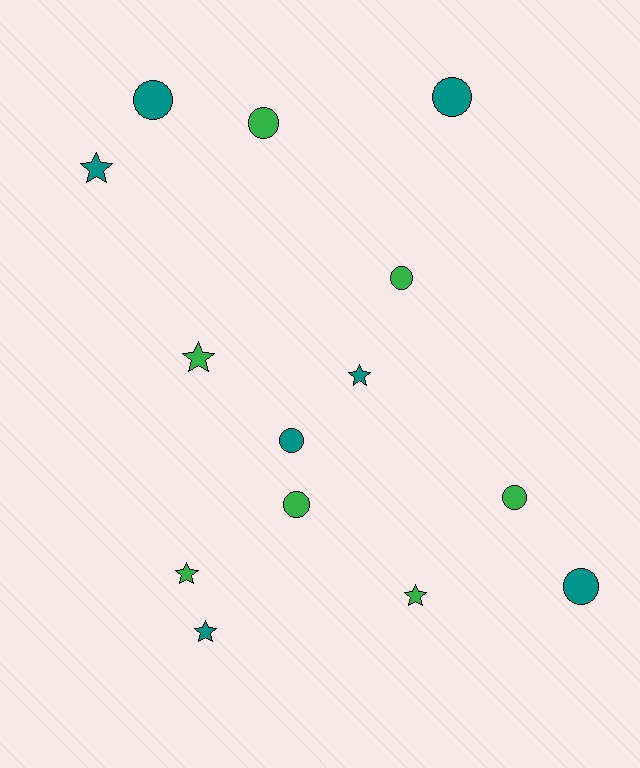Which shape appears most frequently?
Circle, with 8 objects.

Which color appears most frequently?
Teal, with 7 objects.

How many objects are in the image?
There are 14 objects.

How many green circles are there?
There are 4 green circles.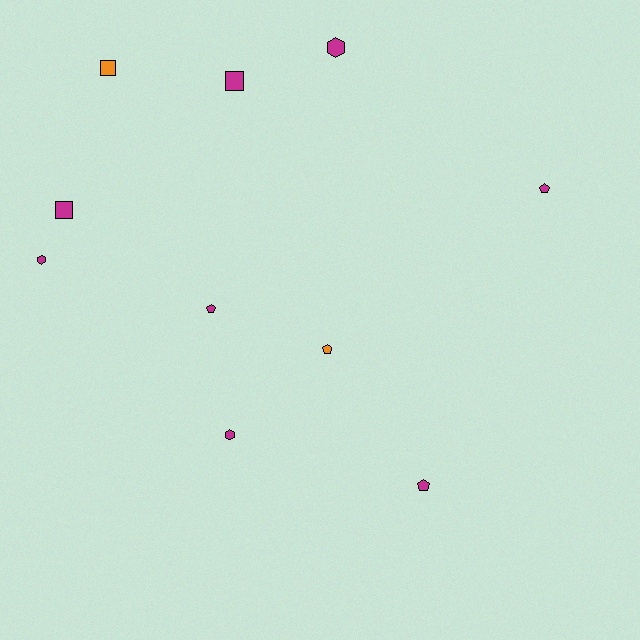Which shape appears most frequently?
Pentagon, with 4 objects.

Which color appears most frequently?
Magenta, with 8 objects.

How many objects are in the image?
There are 10 objects.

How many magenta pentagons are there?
There are 3 magenta pentagons.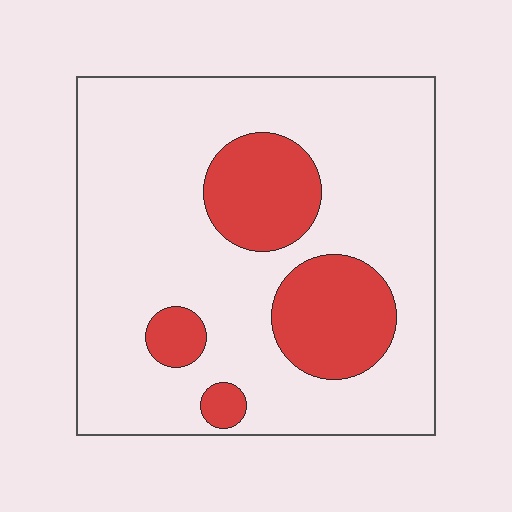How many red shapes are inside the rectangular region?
4.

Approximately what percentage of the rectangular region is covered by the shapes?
Approximately 20%.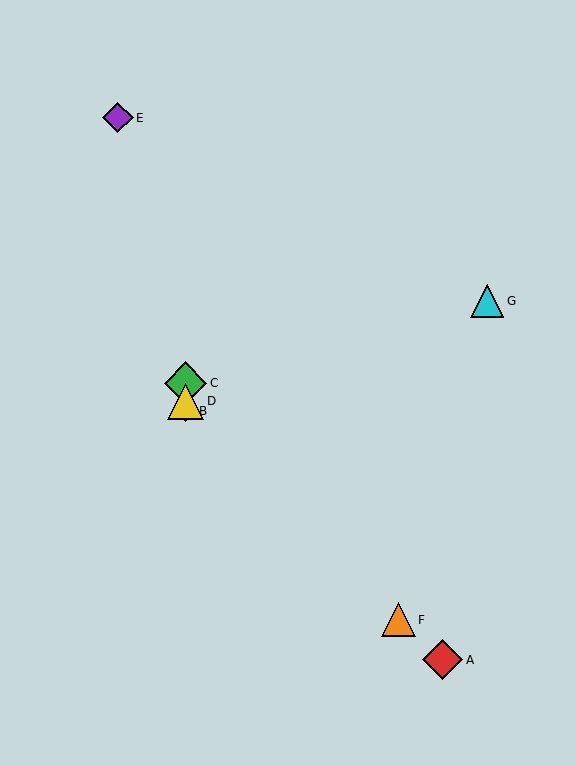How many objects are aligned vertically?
3 objects (B, C, D) are aligned vertically.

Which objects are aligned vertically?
Objects B, C, D are aligned vertically.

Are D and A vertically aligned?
No, D is at x≈186 and A is at x≈443.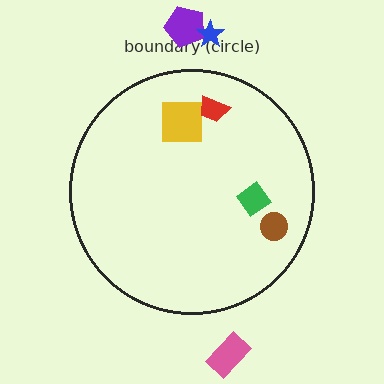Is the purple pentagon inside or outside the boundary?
Outside.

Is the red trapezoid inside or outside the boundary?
Inside.